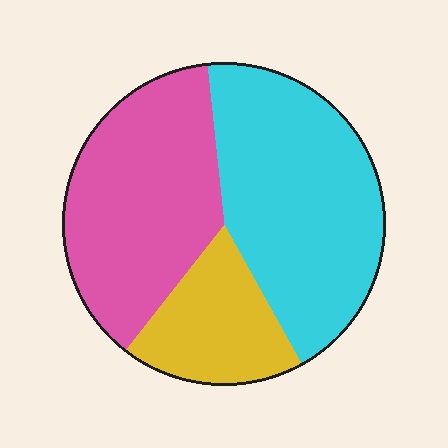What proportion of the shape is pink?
Pink takes up between a quarter and a half of the shape.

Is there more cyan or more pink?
Cyan.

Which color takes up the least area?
Yellow, at roughly 20%.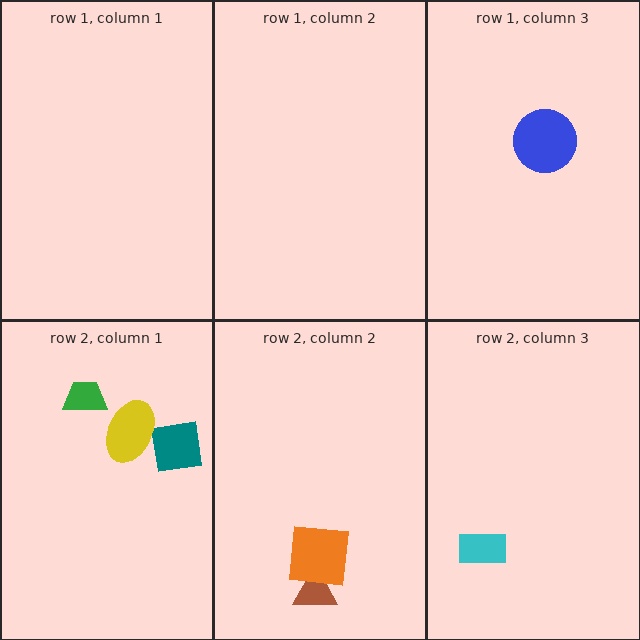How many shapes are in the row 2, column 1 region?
3.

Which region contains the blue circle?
The row 1, column 3 region.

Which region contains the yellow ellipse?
The row 2, column 1 region.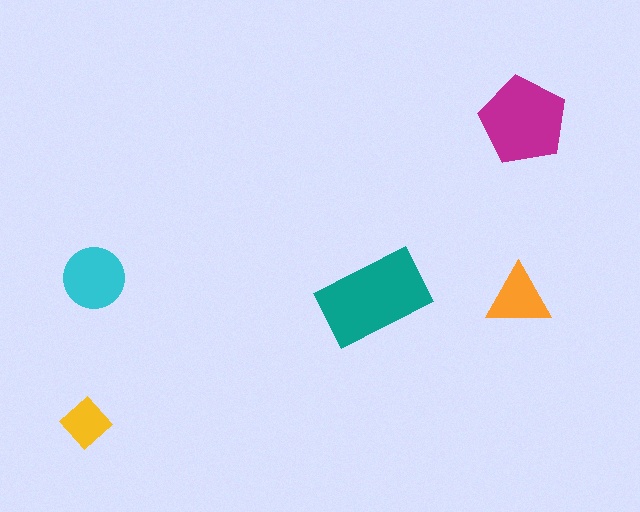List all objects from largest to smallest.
The teal rectangle, the magenta pentagon, the cyan circle, the orange triangle, the yellow diamond.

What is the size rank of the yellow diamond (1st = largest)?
5th.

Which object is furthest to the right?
The magenta pentagon is rightmost.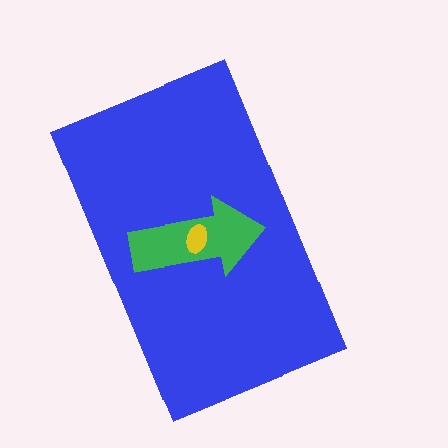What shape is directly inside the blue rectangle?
The green arrow.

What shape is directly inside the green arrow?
The yellow ellipse.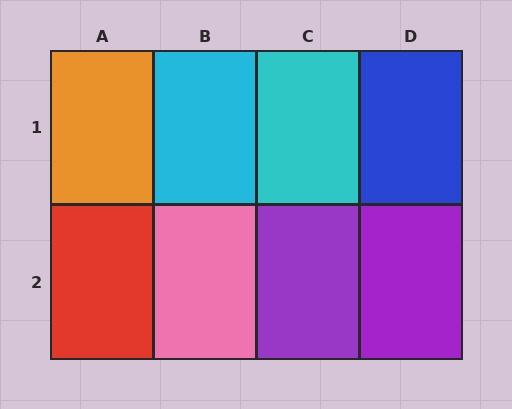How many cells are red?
1 cell is red.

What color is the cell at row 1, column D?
Blue.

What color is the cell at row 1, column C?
Cyan.